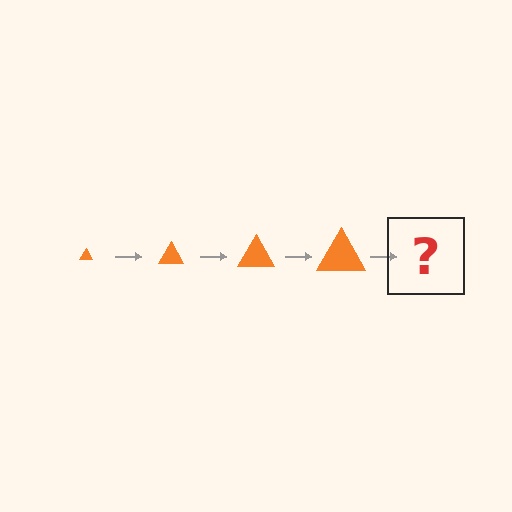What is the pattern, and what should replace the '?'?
The pattern is that the triangle gets progressively larger each step. The '?' should be an orange triangle, larger than the previous one.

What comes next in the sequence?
The next element should be an orange triangle, larger than the previous one.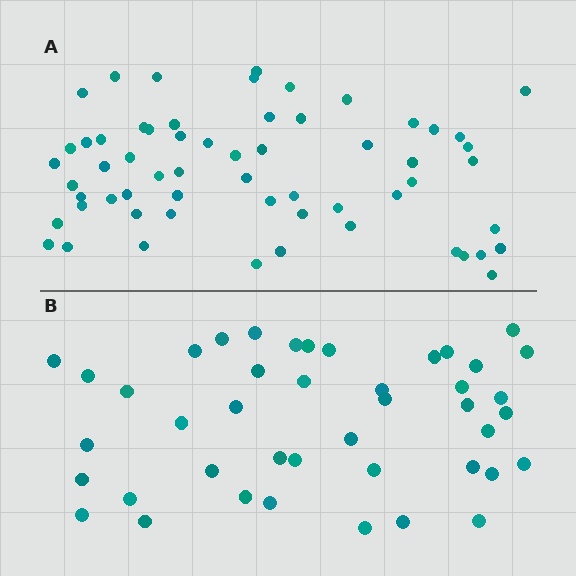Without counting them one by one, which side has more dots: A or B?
Region A (the top region) has more dots.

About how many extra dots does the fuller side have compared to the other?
Region A has approximately 15 more dots than region B.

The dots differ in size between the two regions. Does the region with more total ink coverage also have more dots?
No. Region B has more total ink coverage because its dots are larger, but region A actually contains more individual dots. Total area can be misleading — the number of items is what matters here.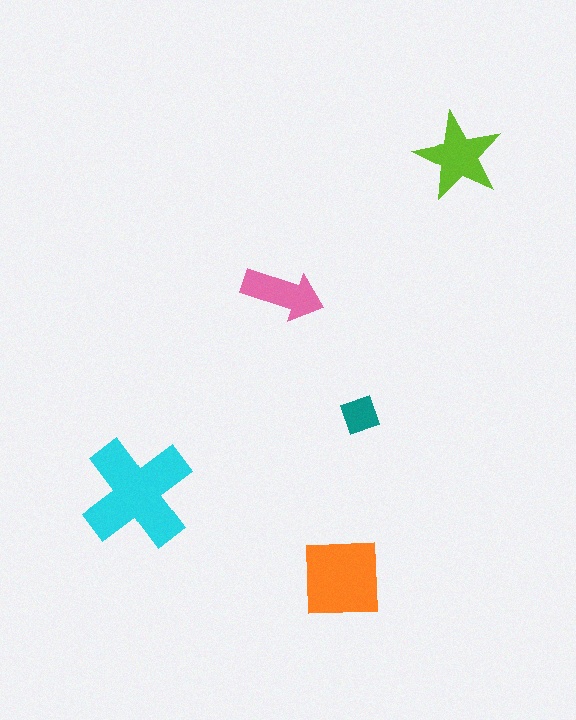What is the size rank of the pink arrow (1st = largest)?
4th.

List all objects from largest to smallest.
The cyan cross, the orange square, the lime star, the pink arrow, the teal diamond.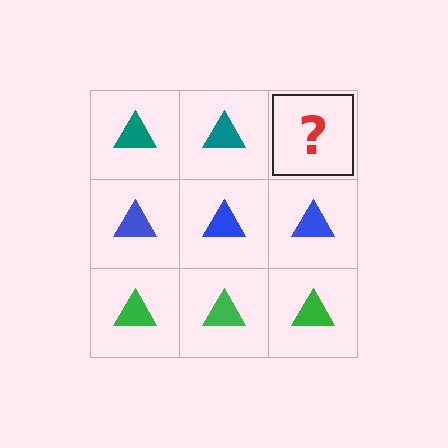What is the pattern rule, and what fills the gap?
The rule is that each row has a consistent color. The gap should be filled with a teal triangle.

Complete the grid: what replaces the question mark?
The question mark should be replaced with a teal triangle.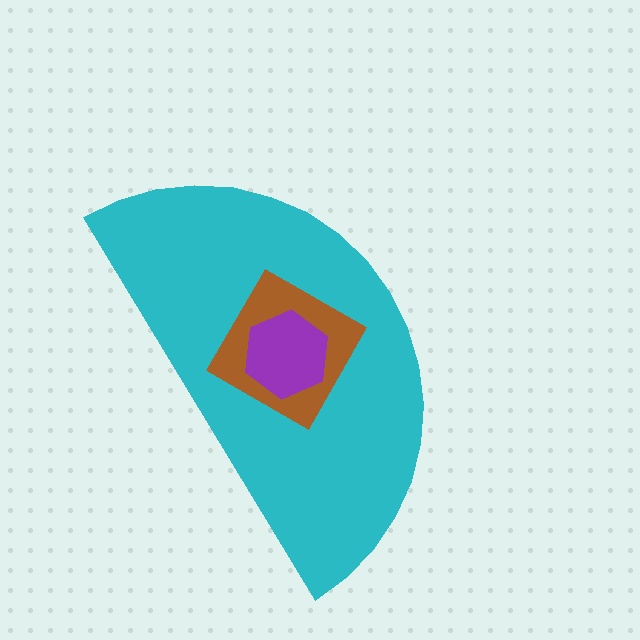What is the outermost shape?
The cyan semicircle.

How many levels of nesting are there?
3.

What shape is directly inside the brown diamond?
The purple hexagon.